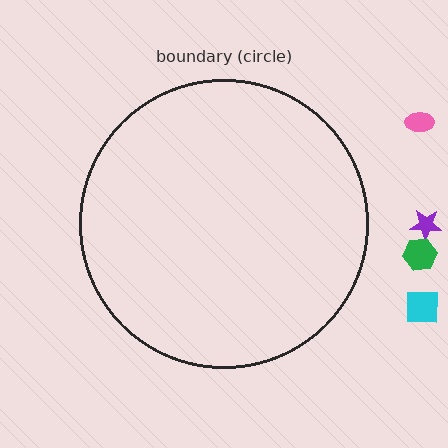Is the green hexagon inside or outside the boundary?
Outside.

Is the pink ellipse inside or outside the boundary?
Outside.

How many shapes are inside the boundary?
0 inside, 4 outside.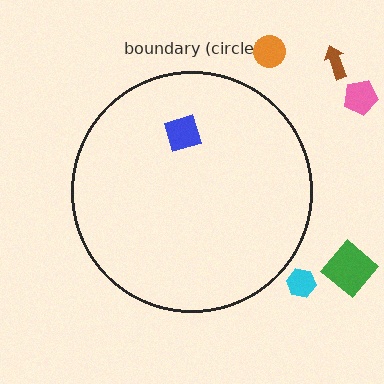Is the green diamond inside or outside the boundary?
Outside.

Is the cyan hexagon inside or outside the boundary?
Outside.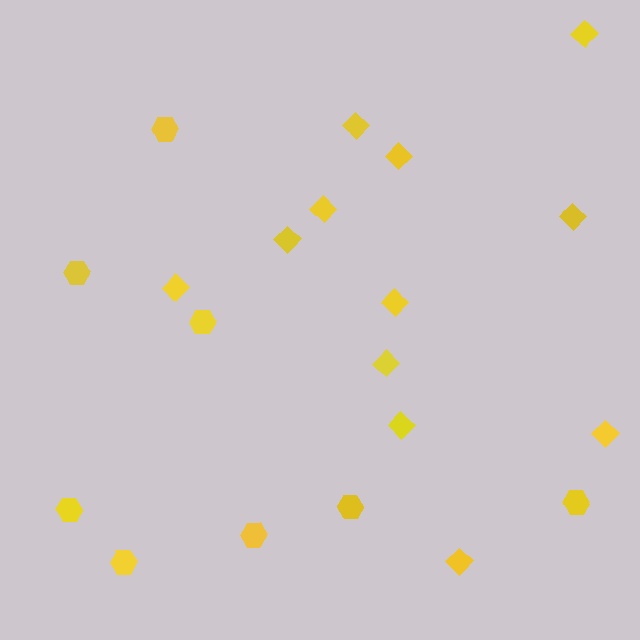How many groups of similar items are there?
There are 2 groups: one group of diamonds (12) and one group of hexagons (8).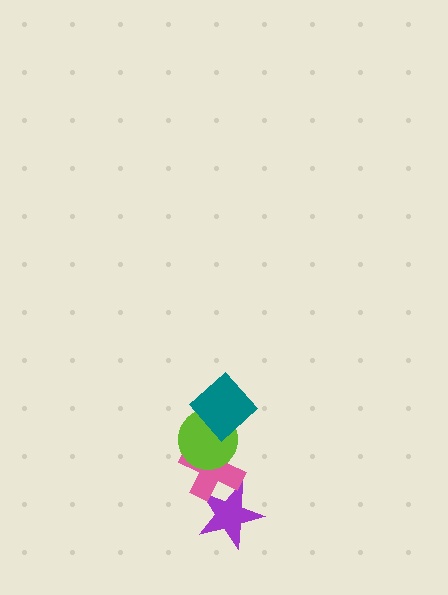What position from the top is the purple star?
The purple star is 4th from the top.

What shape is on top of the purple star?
The pink cross is on top of the purple star.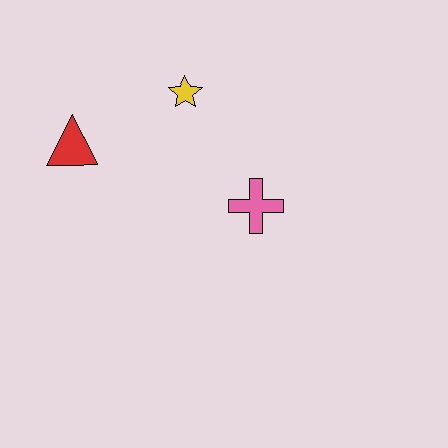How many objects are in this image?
There are 3 objects.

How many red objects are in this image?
There is 1 red object.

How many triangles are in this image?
There is 1 triangle.